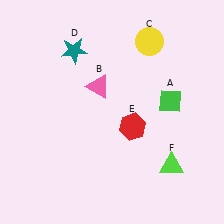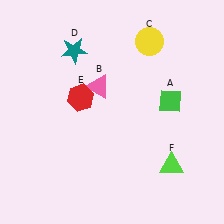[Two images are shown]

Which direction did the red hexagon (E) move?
The red hexagon (E) moved left.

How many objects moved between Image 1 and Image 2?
1 object moved between the two images.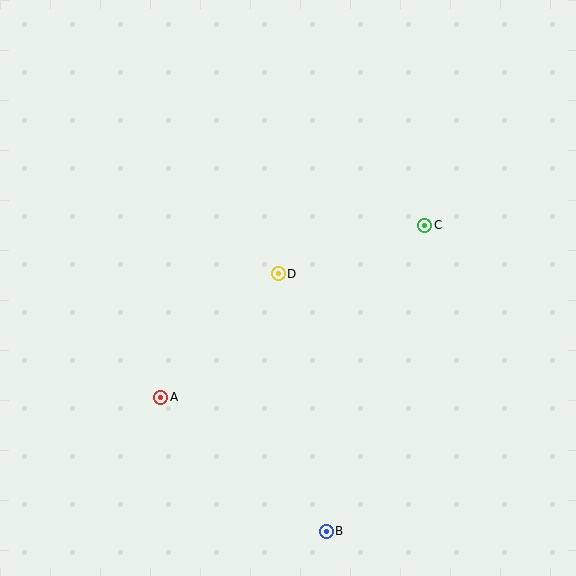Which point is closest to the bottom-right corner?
Point B is closest to the bottom-right corner.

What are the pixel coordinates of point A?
Point A is at (161, 397).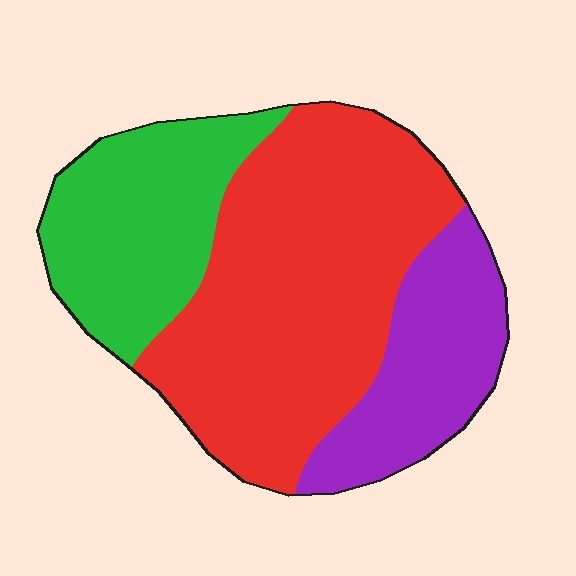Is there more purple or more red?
Red.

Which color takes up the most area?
Red, at roughly 55%.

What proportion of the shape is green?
Green covers around 25% of the shape.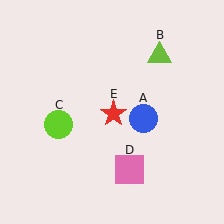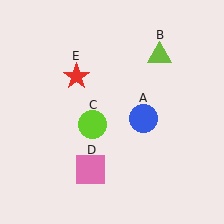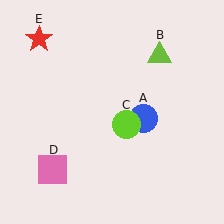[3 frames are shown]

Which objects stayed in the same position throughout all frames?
Blue circle (object A) and lime triangle (object B) remained stationary.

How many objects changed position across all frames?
3 objects changed position: lime circle (object C), pink square (object D), red star (object E).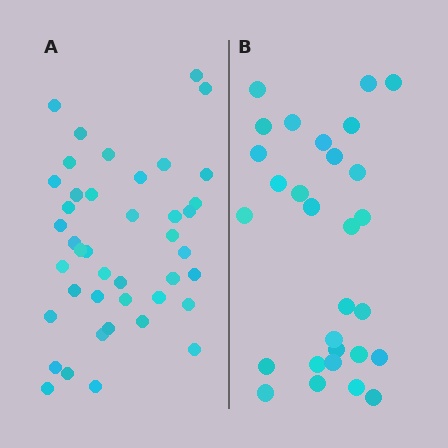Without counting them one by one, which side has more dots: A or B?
Region A (the left region) has more dots.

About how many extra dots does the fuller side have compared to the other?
Region A has approximately 15 more dots than region B.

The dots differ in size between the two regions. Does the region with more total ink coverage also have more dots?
No. Region B has more total ink coverage because its dots are larger, but region A actually contains more individual dots. Total area can be misleading — the number of items is what matters here.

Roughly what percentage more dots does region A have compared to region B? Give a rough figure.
About 45% more.